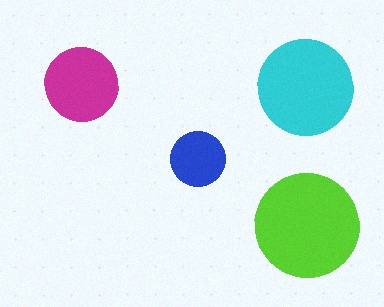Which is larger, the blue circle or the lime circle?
The lime one.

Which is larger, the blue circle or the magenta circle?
The magenta one.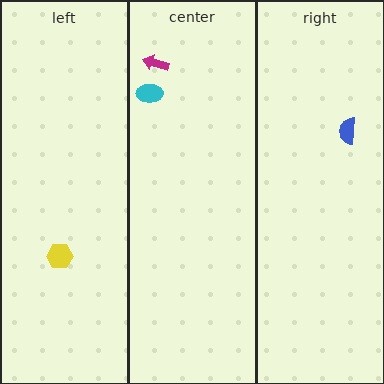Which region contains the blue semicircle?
The right region.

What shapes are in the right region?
The blue semicircle.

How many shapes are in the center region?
2.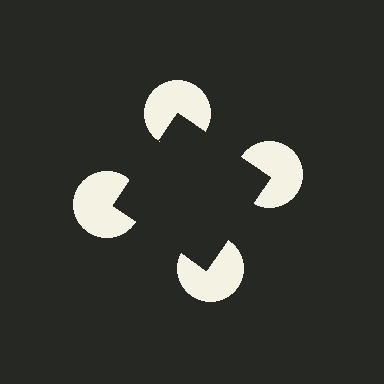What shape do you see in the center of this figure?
An illusory square — its edges are inferred from the aligned wedge cuts in the pac-man discs, not physically drawn.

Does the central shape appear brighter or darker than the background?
It typically appears slightly darker than the background, even though no actual brightness change is drawn.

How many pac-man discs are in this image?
There are 4 — one at each vertex of the illusory square.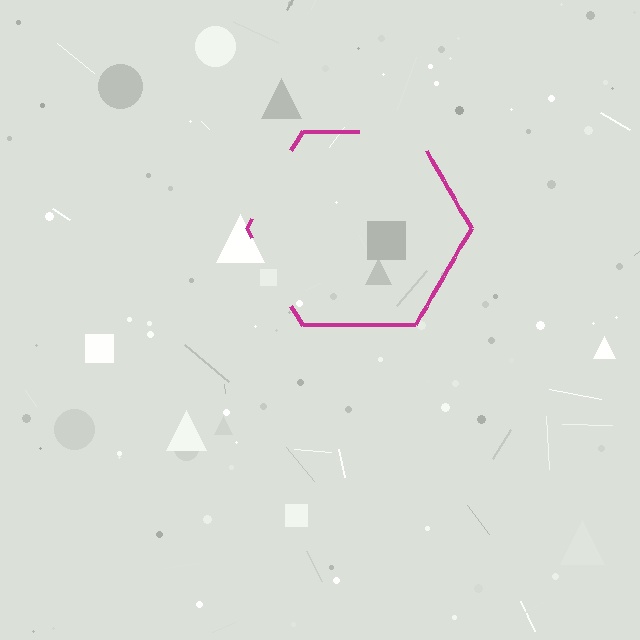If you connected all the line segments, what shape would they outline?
They would outline a hexagon.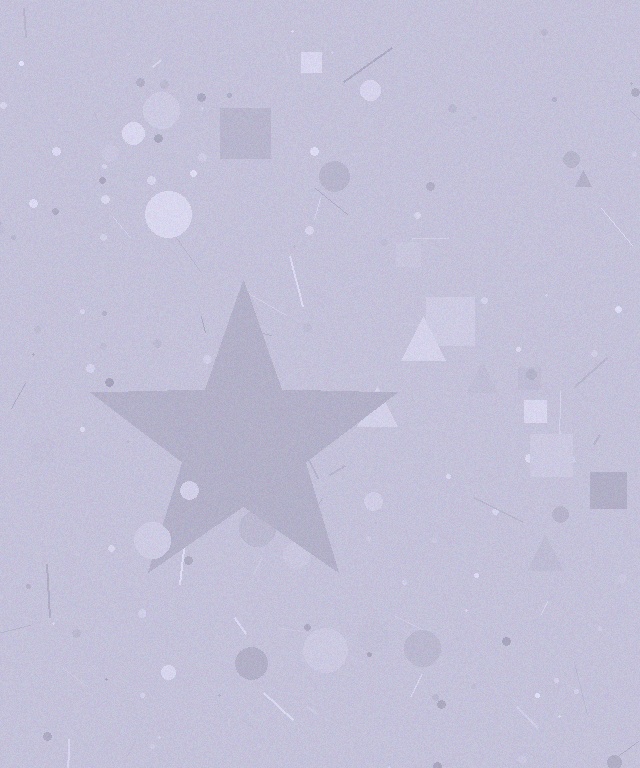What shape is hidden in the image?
A star is hidden in the image.